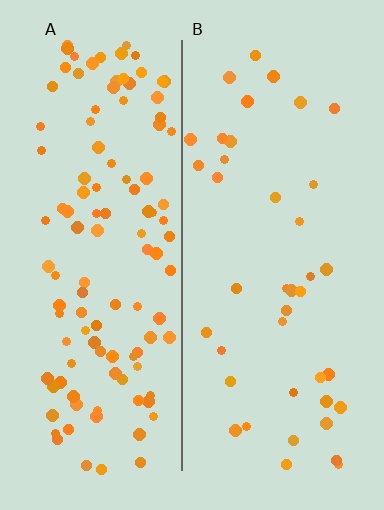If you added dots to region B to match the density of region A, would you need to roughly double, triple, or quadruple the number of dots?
Approximately triple.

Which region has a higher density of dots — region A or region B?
A (the left).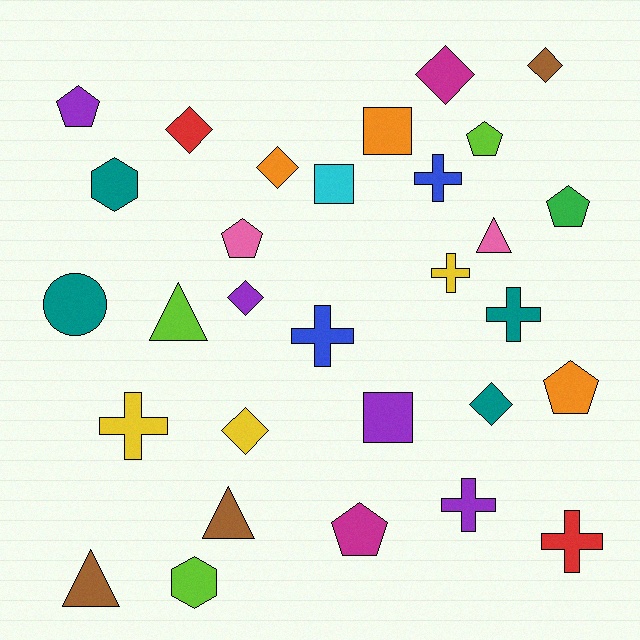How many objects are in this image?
There are 30 objects.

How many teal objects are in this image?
There are 4 teal objects.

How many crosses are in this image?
There are 7 crosses.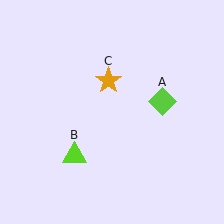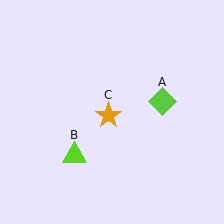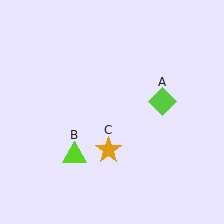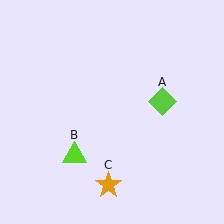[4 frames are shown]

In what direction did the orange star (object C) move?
The orange star (object C) moved down.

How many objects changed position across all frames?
1 object changed position: orange star (object C).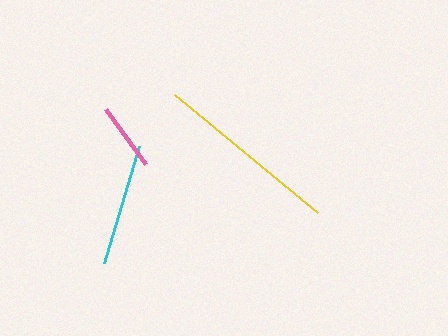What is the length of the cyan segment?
The cyan segment is approximately 122 pixels long.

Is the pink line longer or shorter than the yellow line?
The yellow line is longer than the pink line.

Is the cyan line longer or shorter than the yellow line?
The yellow line is longer than the cyan line.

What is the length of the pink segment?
The pink segment is approximately 68 pixels long.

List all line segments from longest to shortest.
From longest to shortest: yellow, cyan, pink.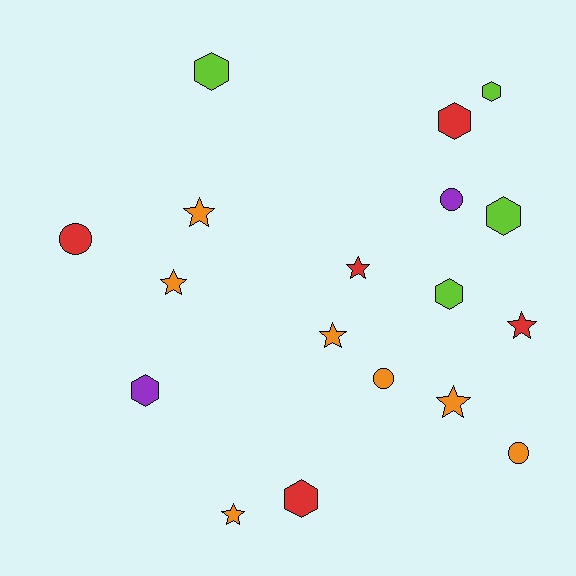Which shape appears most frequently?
Hexagon, with 7 objects.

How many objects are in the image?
There are 18 objects.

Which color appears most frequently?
Orange, with 7 objects.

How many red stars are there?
There are 2 red stars.